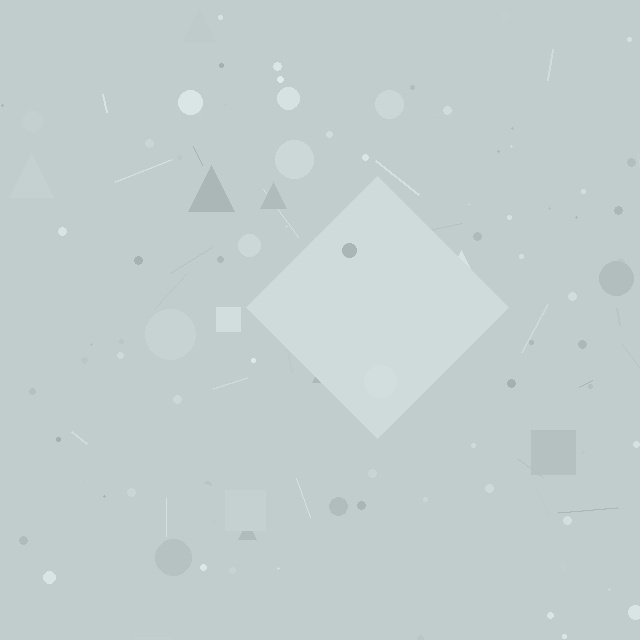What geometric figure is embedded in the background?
A diamond is embedded in the background.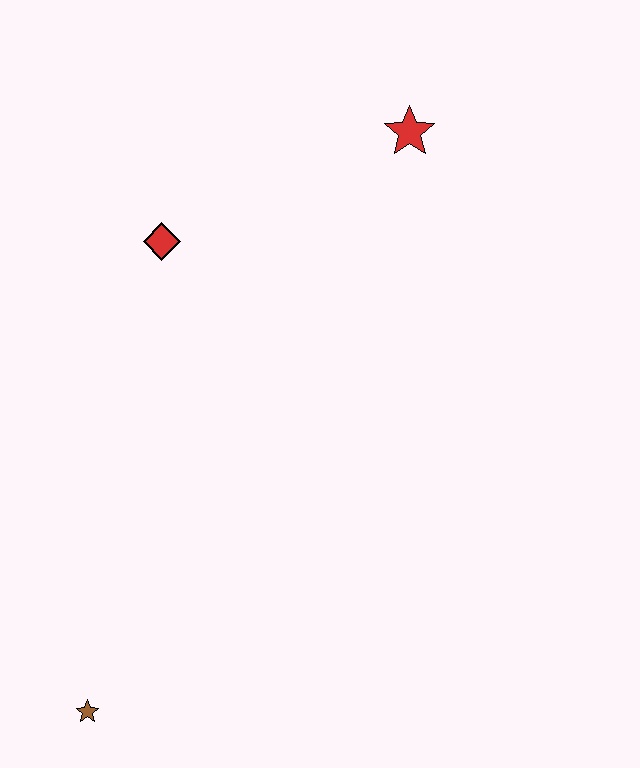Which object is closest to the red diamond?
The red star is closest to the red diamond.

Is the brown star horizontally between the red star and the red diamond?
No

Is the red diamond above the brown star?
Yes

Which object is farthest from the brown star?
The red star is farthest from the brown star.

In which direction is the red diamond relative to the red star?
The red diamond is to the left of the red star.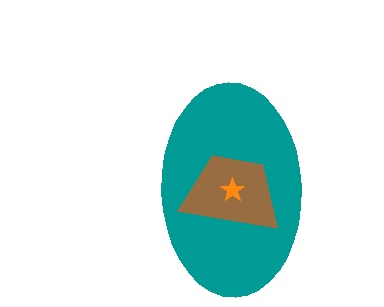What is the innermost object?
The orange star.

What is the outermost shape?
The teal ellipse.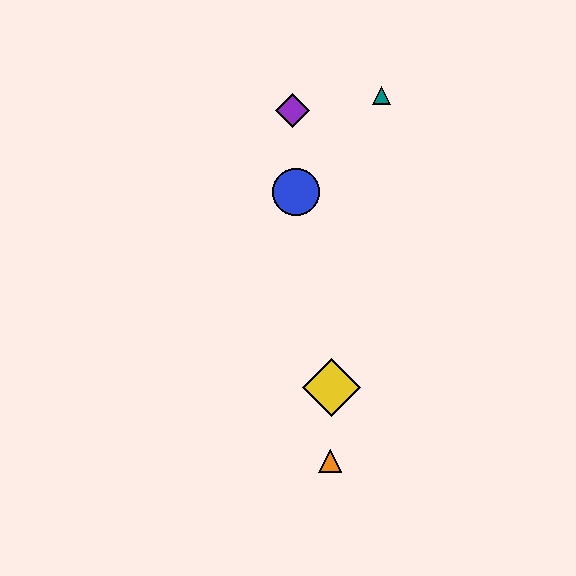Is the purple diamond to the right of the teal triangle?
No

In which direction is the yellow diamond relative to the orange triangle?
The yellow diamond is above the orange triangle.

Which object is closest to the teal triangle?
The purple diamond is closest to the teal triangle.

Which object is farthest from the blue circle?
The orange triangle is farthest from the blue circle.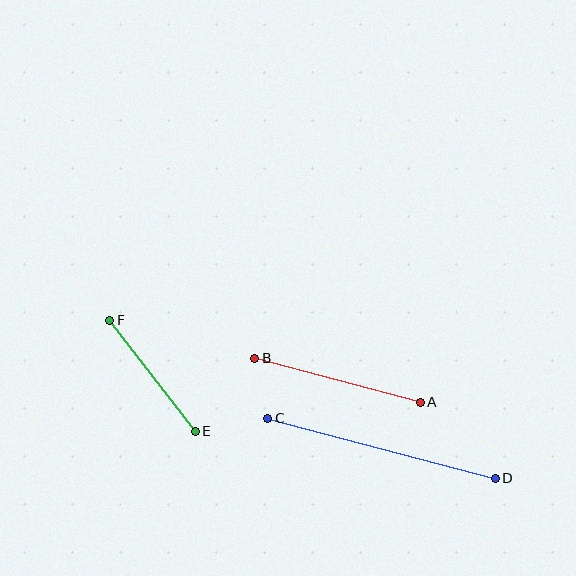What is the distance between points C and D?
The distance is approximately 236 pixels.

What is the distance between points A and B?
The distance is approximately 171 pixels.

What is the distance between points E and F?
The distance is approximately 140 pixels.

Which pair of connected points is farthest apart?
Points C and D are farthest apart.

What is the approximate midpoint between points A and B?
The midpoint is at approximately (338, 380) pixels.